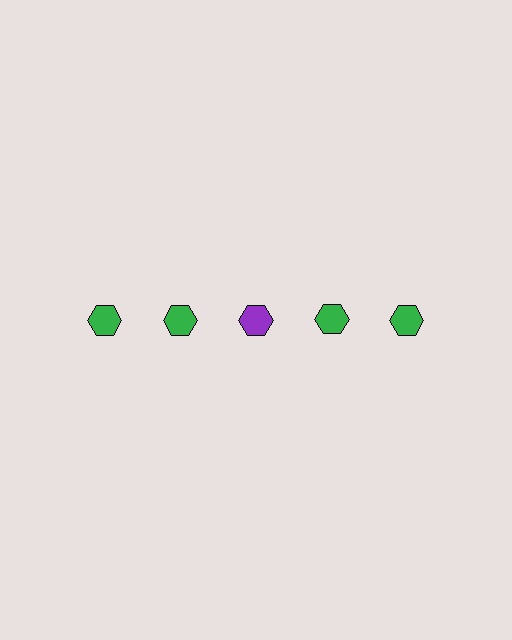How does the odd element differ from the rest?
It has a different color: purple instead of green.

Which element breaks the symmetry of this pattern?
The purple hexagon in the top row, center column breaks the symmetry. All other shapes are green hexagons.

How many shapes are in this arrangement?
There are 5 shapes arranged in a grid pattern.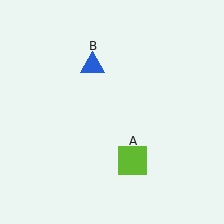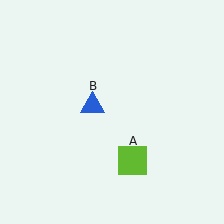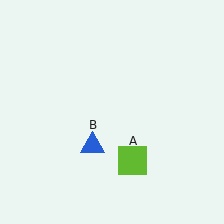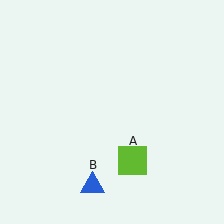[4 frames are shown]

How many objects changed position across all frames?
1 object changed position: blue triangle (object B).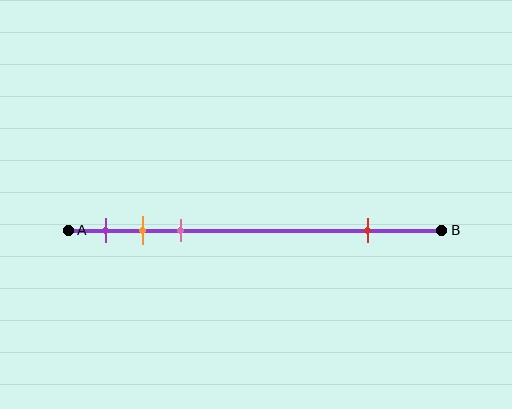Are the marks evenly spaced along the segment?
No, the marks are not evenly spaced.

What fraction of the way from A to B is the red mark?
The red mark is approximately 80% (0.8) of the way from A to B.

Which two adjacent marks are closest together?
The orange and pink marks are the closest adjacent pair.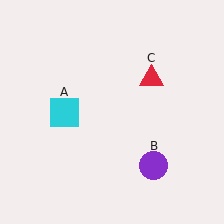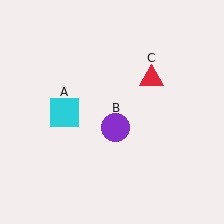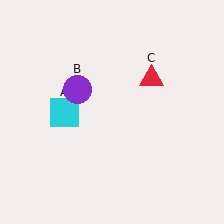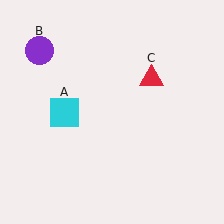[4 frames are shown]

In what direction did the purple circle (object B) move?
The purple circle (object B) moved up and to the left.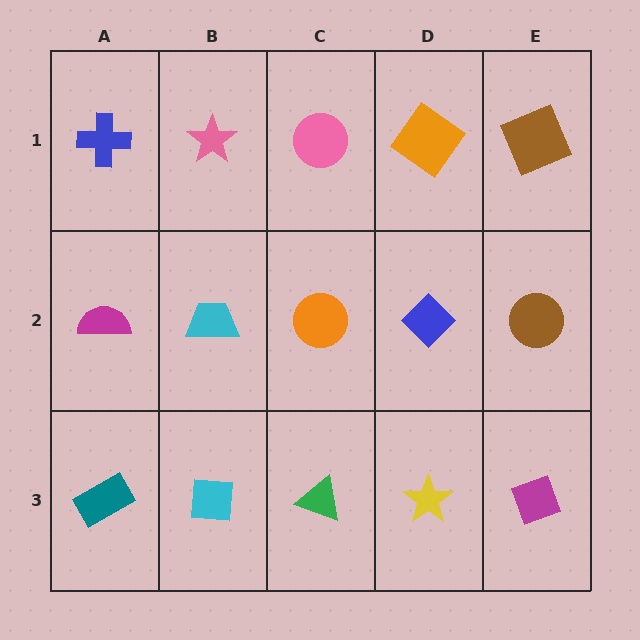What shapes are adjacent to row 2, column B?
A pink star (row 1, column B), a cyan square (row 3, column B), a magenta semicircle (row 2, column A), an orange circle (row 2, column C).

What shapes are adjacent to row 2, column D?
An orange diamond (row 1, column D), a yellow star (row 3, column D), an orange circle (row 2, column C), a brown circle (row 2, column E).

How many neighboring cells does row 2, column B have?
4.